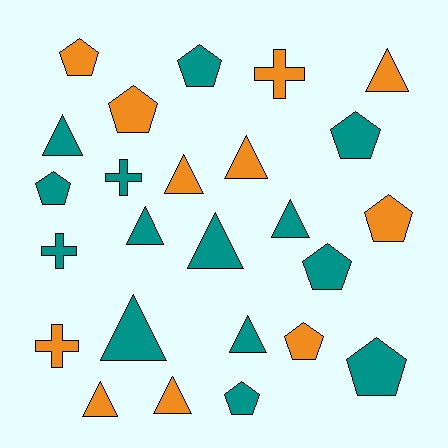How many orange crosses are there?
There are 2 orange crosses.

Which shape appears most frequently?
Triangle, with 11 objects.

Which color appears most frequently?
Teal, with 14 objects.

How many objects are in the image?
There are 25 objects.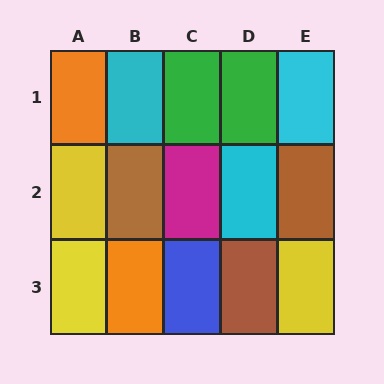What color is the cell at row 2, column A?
Yellow.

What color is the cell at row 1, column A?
Orange.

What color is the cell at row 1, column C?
Green.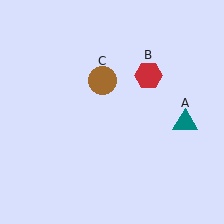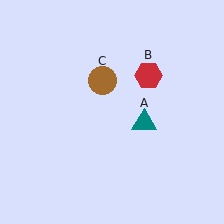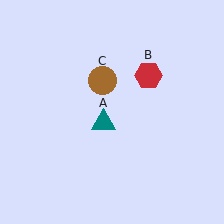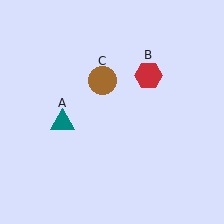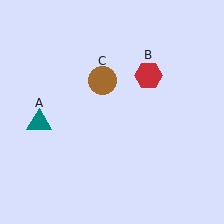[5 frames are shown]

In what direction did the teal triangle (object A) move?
The teal triangle (object A) moved left.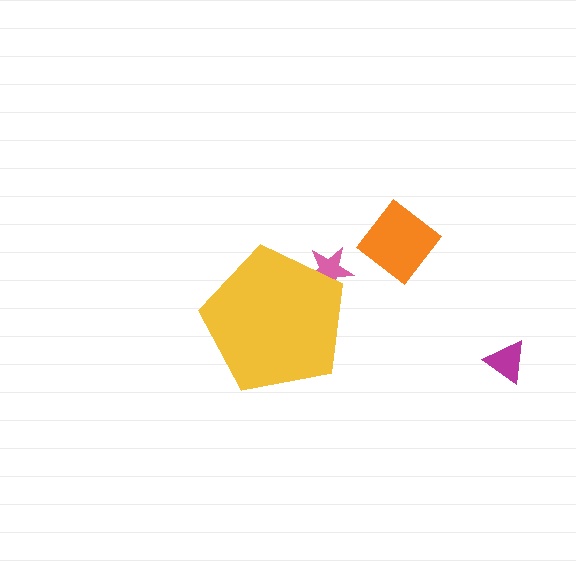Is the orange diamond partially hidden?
No, the orange diamond is fully visible.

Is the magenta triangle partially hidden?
No, the magenta triangle is fully visible.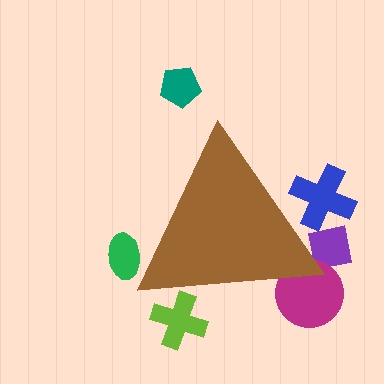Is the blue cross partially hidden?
Yes, the blue cross is partially hidden behind the brown triangle.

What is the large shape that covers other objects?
A brown triangle.